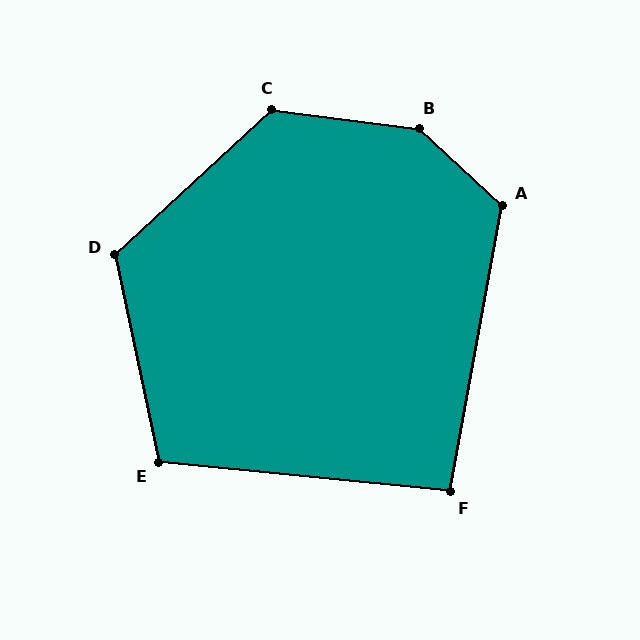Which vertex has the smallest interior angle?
F, at approximately 95 degrees.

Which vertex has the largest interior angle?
B, at approximately 145 degrees.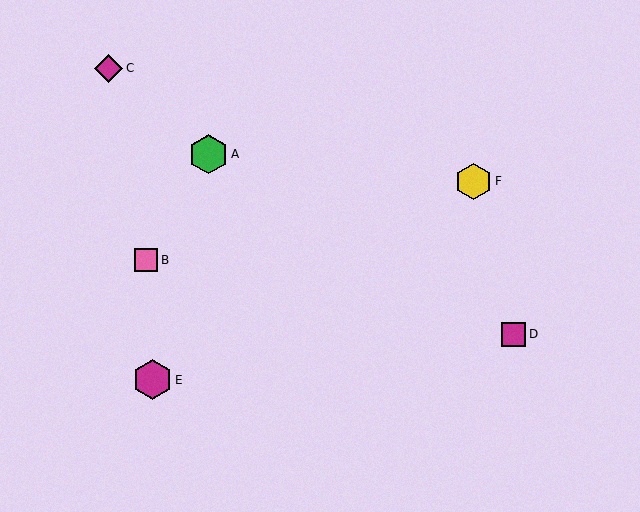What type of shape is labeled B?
Shape B is a pink square.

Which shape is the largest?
The magenta hexagon (labeled E) is the largest.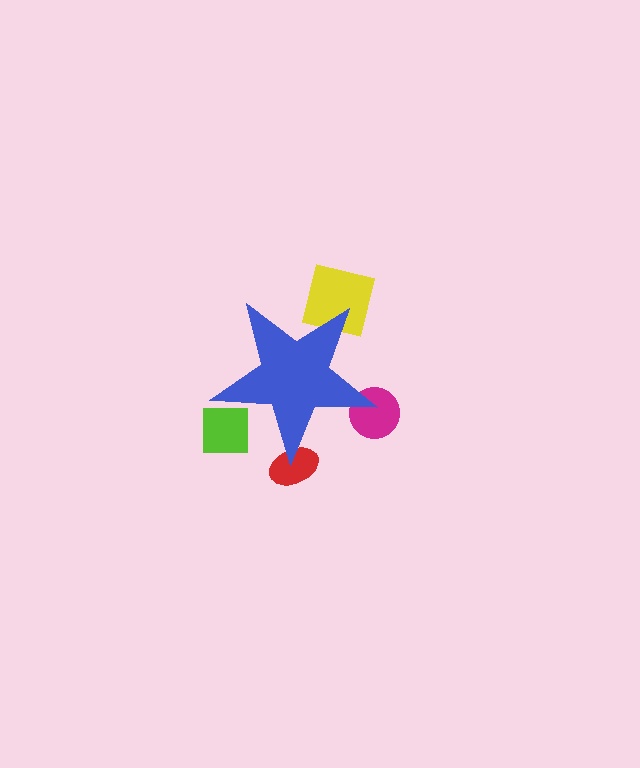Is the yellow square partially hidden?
Yes, the yellow square is partially hidden behind the blue star.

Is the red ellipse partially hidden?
Yes, the red ellipse is partially hidden behind the blue star.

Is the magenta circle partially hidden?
Yes, the magenta circle is partially hidden behind the blue star.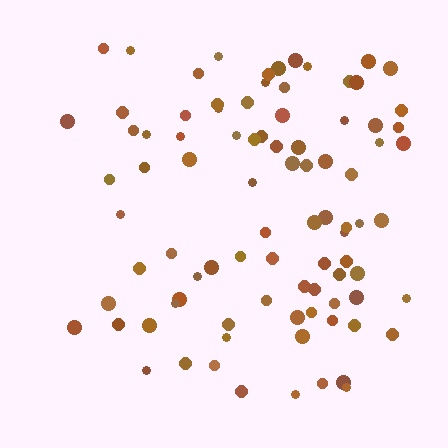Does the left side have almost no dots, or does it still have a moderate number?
Still a moderate number, just noticeably fewer than the right.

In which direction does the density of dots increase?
From left to right, with the right side densest.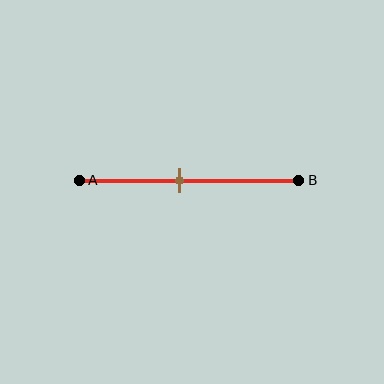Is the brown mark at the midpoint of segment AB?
No, the mark is at about 45% from A, not at the 50% midpoint.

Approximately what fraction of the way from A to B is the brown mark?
The brown mark is approximately 45% of the way from A to B.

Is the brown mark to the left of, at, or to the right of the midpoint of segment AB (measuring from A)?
The brown mark is to the left of the midpoint of segment AB.